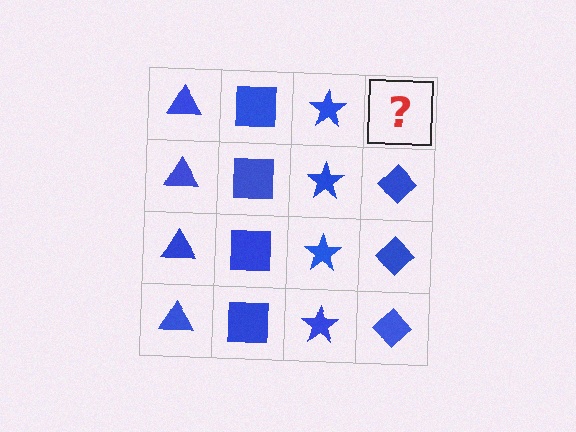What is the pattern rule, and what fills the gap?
The rule is that each column has a consistent shape. The gap should be filled with a blue diamond.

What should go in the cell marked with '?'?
The missing cell should contain a blue diamond.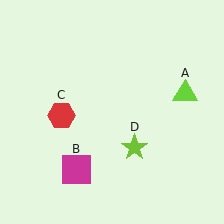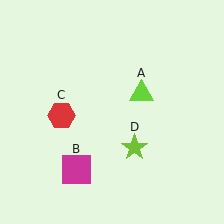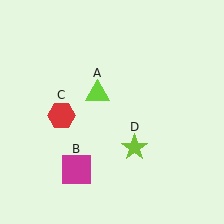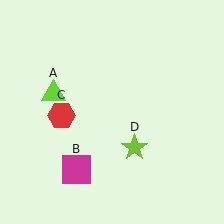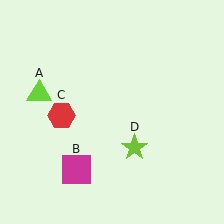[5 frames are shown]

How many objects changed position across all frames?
1 object changed position: lime triangle (object A).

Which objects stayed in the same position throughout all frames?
Magenta square (object B) and red hexagon (object C) and lime star (object D) remained stationary.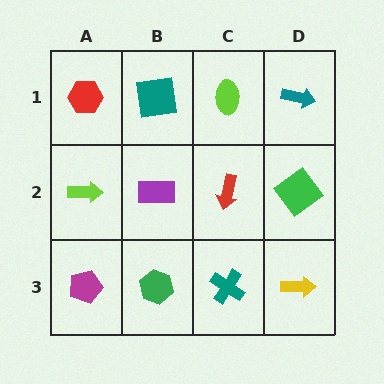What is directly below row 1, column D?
A green diamond.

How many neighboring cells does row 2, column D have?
3.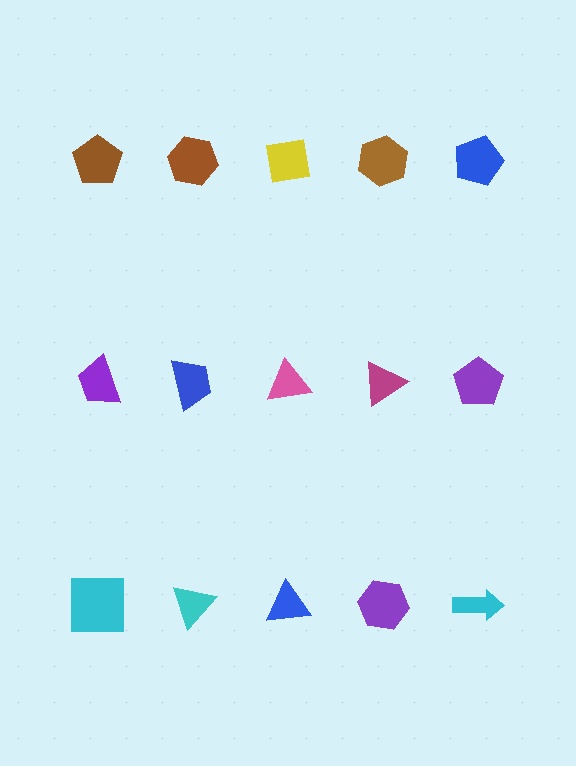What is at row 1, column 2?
A brown hexagon.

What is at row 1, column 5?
A blue pentagon.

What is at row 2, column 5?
A purple pentagon.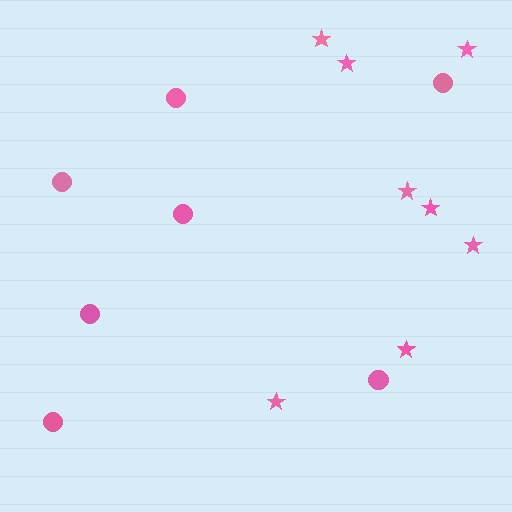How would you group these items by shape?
There are 2 groups: one group of stars (8) and one group of circles (7).